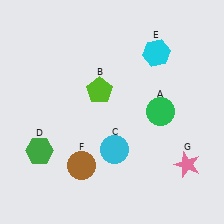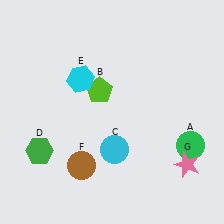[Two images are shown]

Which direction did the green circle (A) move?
The green circle (A) moved down.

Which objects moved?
The objects that moved are: the green circle (A), the cyan hexagon (E).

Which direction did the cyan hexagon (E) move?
The cyan hexagon (E) moved left.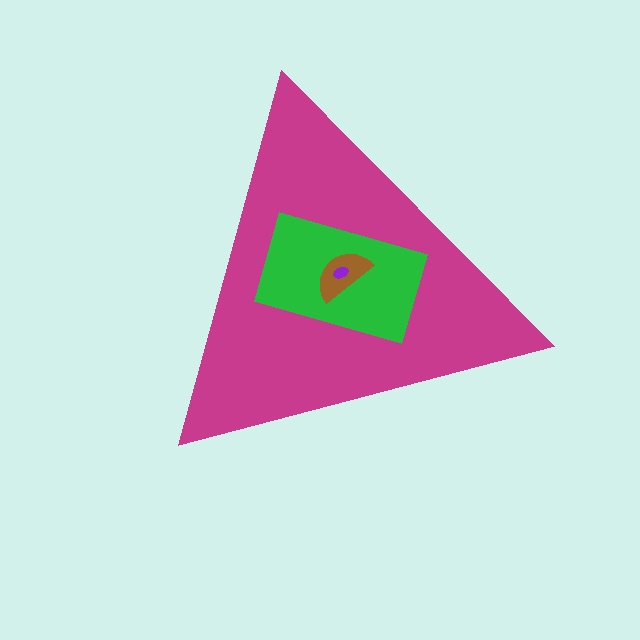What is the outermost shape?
The magenta triangle.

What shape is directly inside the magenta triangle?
The green rectangle.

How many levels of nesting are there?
4.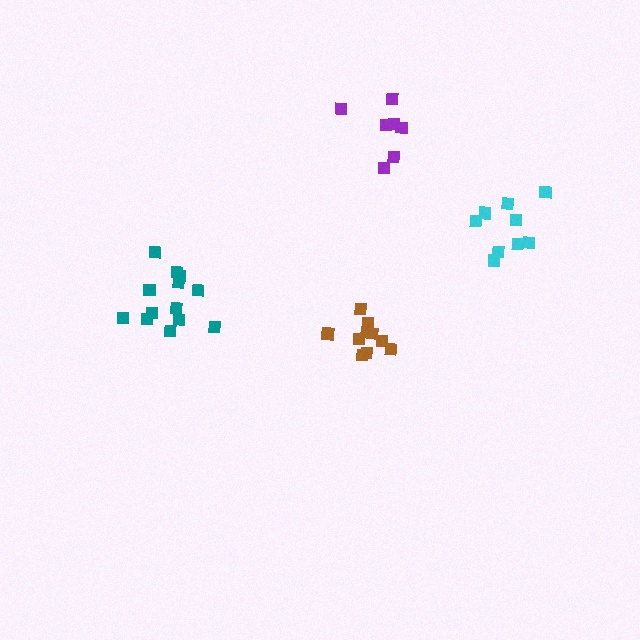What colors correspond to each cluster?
The clusters are colored: purple, brown, teal, cyan.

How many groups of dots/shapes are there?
There are 4 groups.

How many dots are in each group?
Group 1: 7 dots, Group 2: 10 dots, Group 3: 13 dots, Group 4: 9 dots (39 total).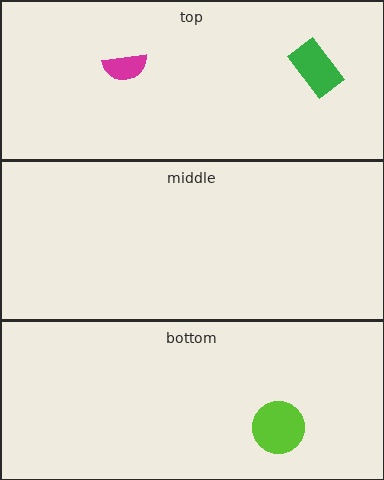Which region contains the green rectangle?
The top region.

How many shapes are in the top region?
2.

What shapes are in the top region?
The green rectangle, the magenta semicircle.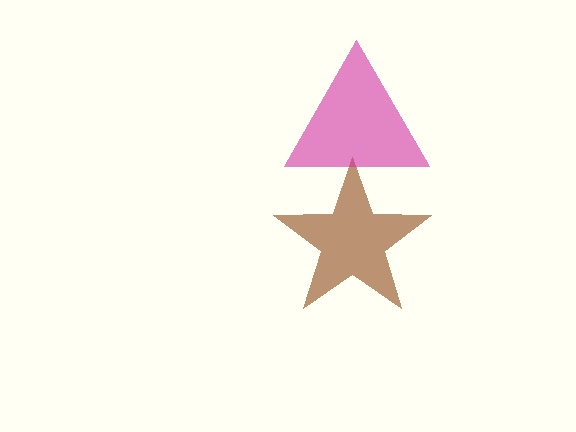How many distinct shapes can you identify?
There are 2 distinct shapes: a brown star, a magenta triangle.